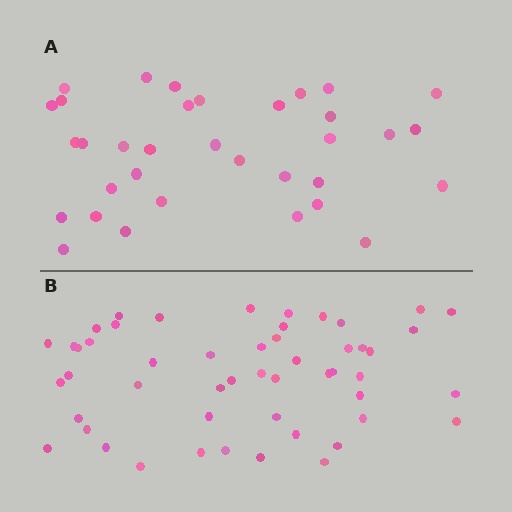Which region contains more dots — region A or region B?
Region B (the bottom region) has more dots.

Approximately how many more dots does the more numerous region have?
Region B has approximately 15 more dots than region A.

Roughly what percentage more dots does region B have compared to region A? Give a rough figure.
About 50% more.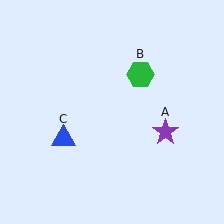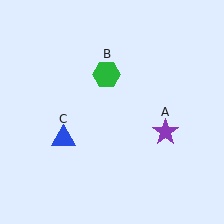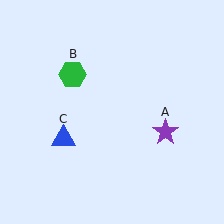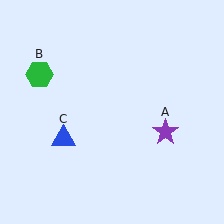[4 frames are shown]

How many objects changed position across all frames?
1 object changed position: green hexagon (object B).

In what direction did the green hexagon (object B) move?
The green hexagon (object B) moved left.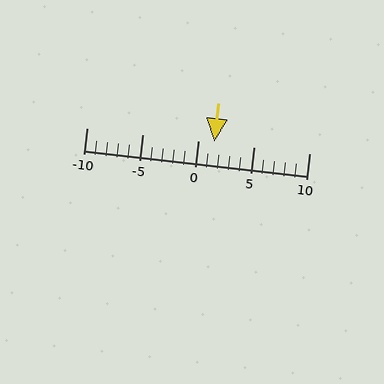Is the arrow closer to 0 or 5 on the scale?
The arrow is closer to 0.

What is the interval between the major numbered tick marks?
The major tick marks are spaced 5 units apart.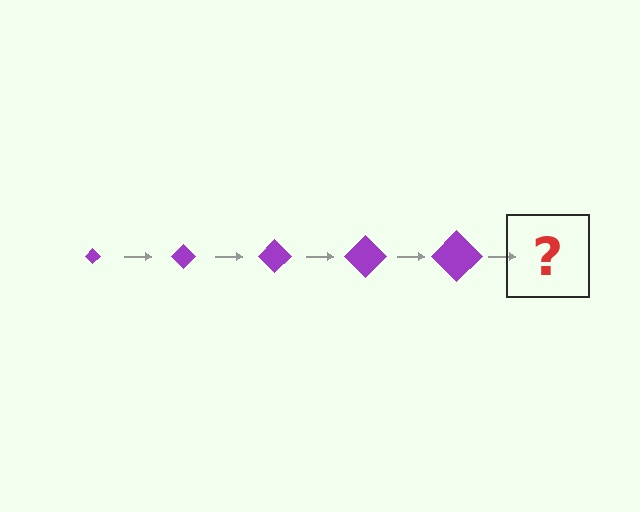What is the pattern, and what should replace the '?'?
The pattern is that the diamond gets progressively larger each step. The '?' should be a purple diamond, larger than the previous one.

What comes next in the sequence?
The next element should be a purple diamond, larger than the previous one.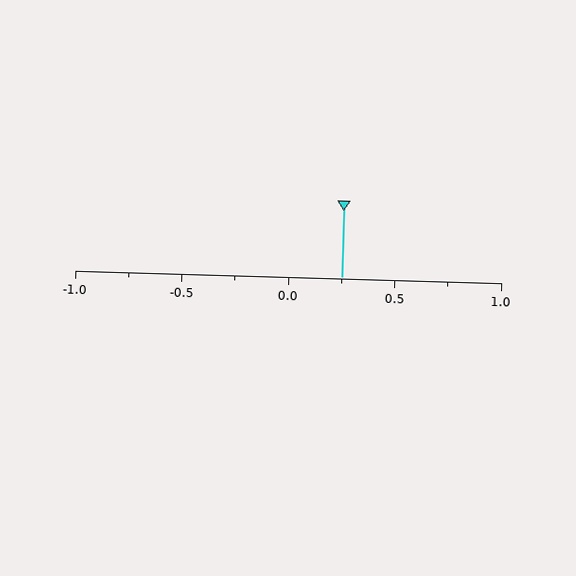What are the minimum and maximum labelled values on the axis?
The axis runs from -1.0 to 1.0.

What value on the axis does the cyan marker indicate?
The marker indicates approximately 0.25.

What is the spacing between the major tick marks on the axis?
The major ticks are spaced 0.5 apart.